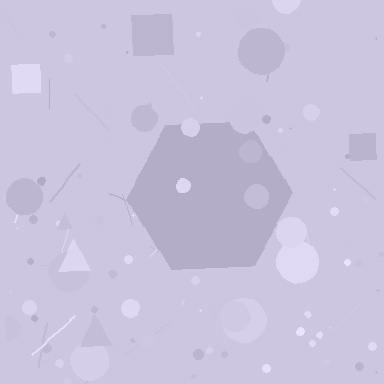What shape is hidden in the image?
A hexagon is hidden in the image.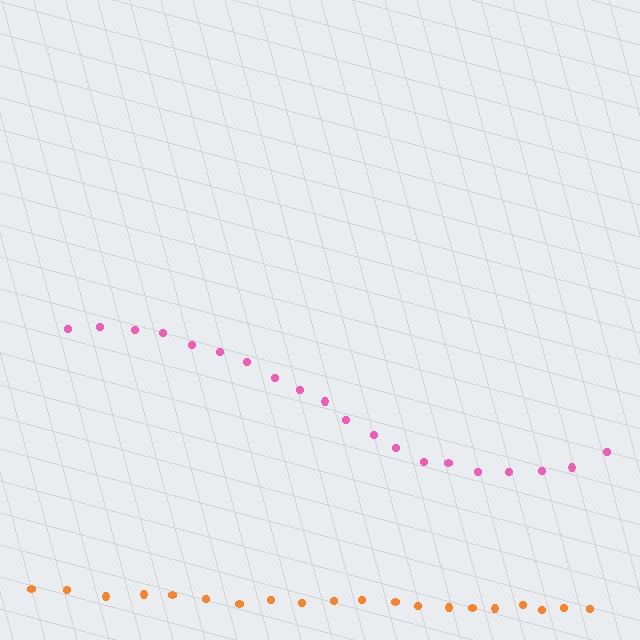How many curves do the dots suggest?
There are 2 distinct paths.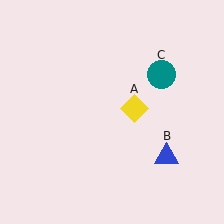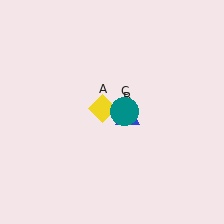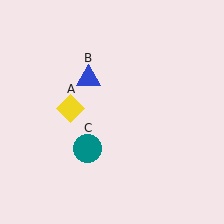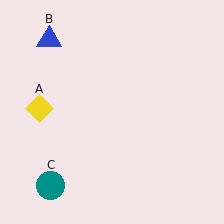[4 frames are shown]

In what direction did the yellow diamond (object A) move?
The yellow diamond (object A) moved left.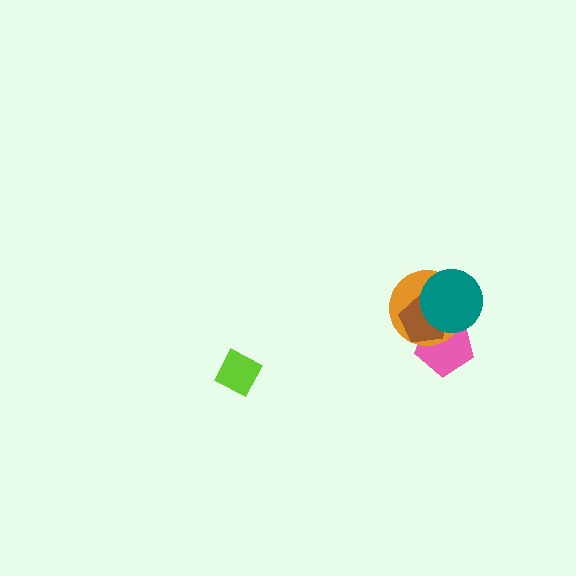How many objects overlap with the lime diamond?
0 objects overlap with the lime diamond.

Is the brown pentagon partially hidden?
Yes, it is partially covered by another shape.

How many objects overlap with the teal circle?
3 objects overlap with the teal circle.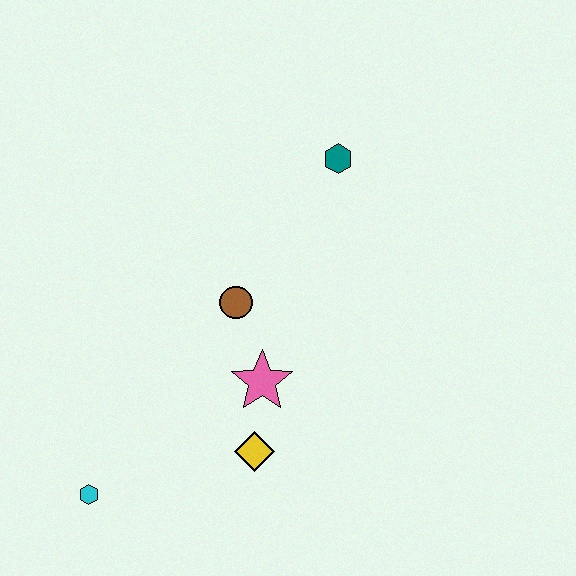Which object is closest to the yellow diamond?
The pink star is closest to the yellow diamond.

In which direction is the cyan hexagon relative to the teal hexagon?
The cyan hexagon is below the teal hexagon.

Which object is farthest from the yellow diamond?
The teal hexagon is farthest from the yellow diamond.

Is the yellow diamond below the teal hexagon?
Yes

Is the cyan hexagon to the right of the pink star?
No